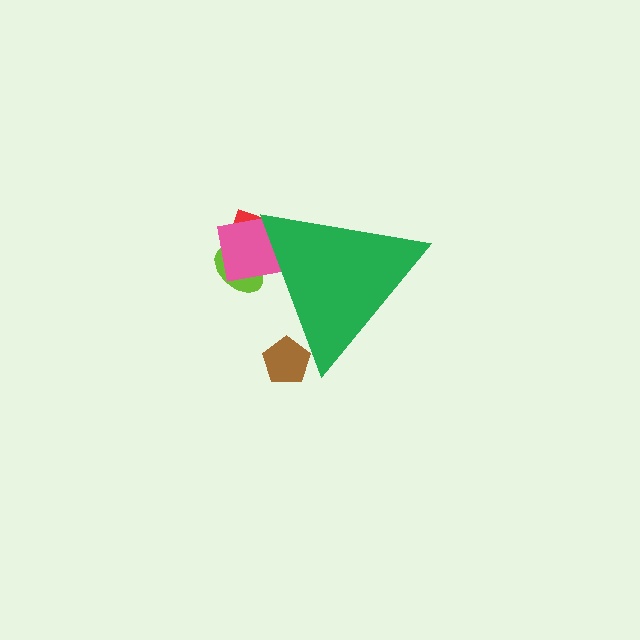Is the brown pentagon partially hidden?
Yes, the brown pentagon is partially hidden behind the green triangle.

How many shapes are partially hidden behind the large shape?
4 shapes are partially hidden.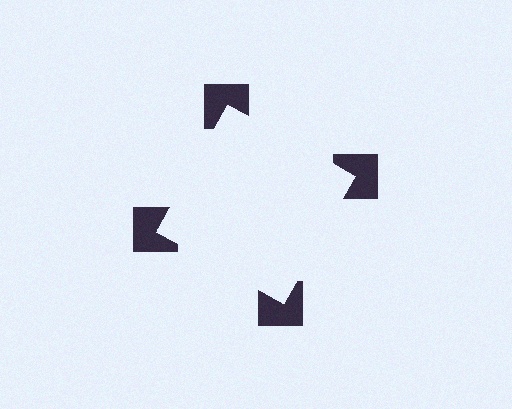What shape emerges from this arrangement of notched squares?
An illusory square — its edges are inferred from the aligned wedge cuts in the notched squares, not physically drawn.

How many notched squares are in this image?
There are 4 — one at each vertex of the illusory square.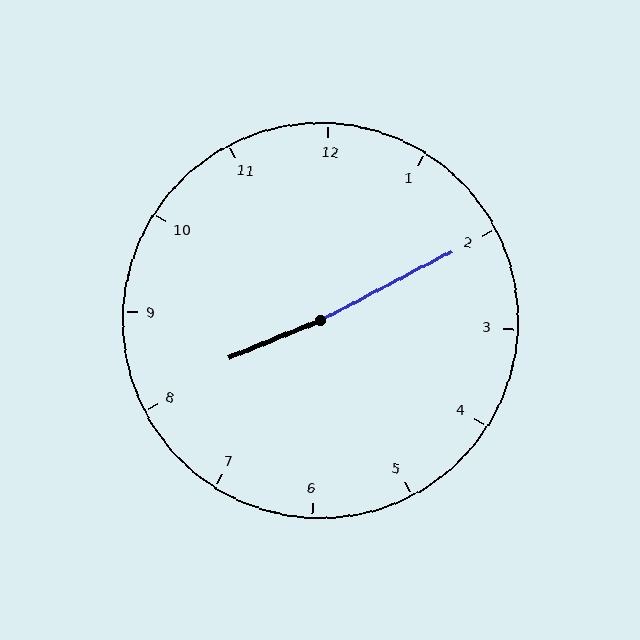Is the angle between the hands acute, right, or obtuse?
It is obtuse.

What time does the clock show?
8:10.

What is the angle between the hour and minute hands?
Approximately 175 degrees.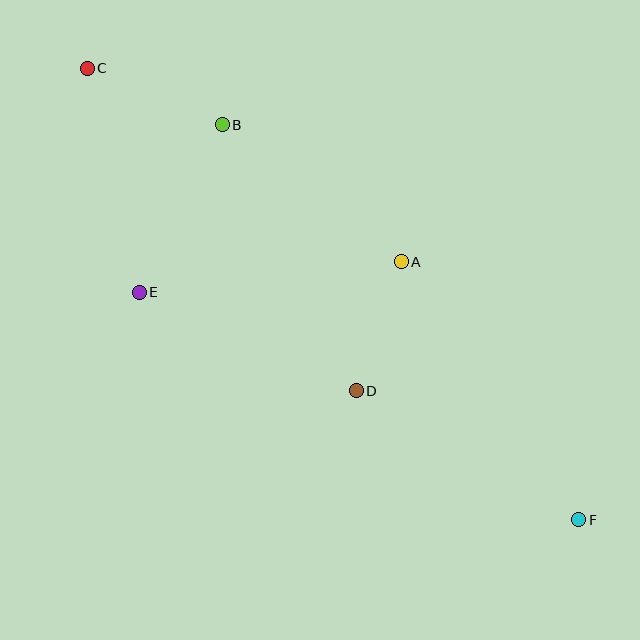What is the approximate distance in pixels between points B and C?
The distance between B and C is approximately 146 pixels.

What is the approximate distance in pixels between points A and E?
The distance between A and E is approximately 264 pixels.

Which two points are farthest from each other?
Points C and F are farthest from each other.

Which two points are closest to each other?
Points A and D are closest to each other.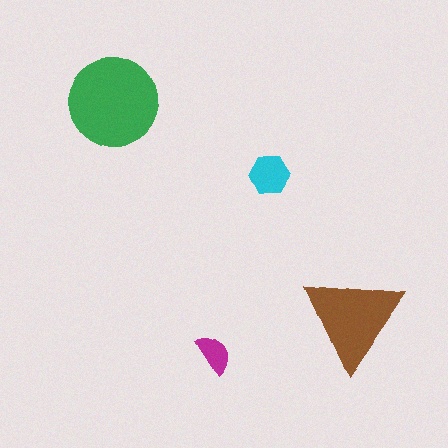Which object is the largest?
The green circle.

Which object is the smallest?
The magenta semicircle.